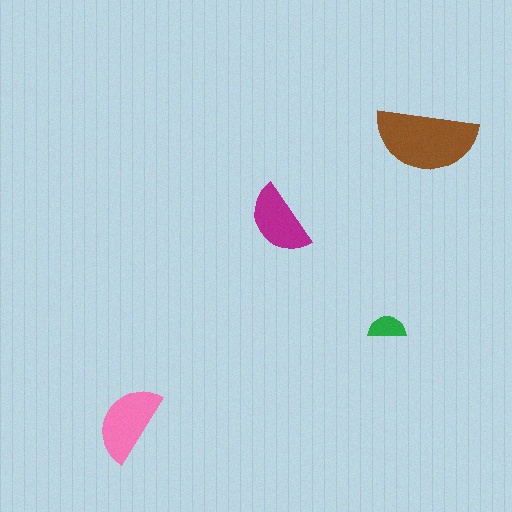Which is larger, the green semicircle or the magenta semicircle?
The magenta one.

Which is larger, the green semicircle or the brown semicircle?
The brown one.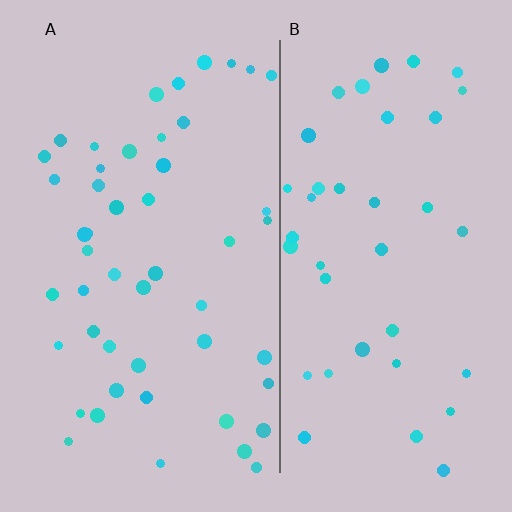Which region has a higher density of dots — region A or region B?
A (the left).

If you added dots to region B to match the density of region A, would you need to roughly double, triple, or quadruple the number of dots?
Approximately double.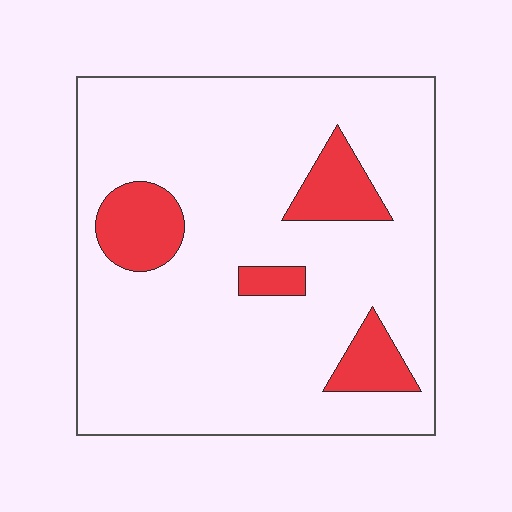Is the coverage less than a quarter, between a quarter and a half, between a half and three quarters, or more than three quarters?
Less than a quarter.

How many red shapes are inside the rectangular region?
4.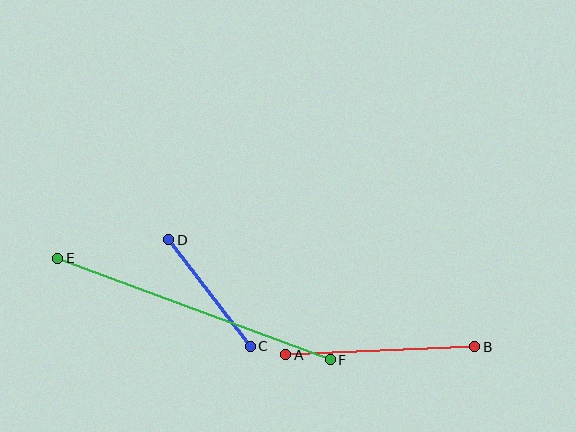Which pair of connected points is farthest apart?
Points E and F are farthest apart.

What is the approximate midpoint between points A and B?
The midpoint is at approximately (380, 351) pixels.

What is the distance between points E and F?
The distance is approximately 291 pixels.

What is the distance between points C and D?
The distance is approximately 134 pixels.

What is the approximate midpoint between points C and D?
The midpoint is at approximately (209, 293) pixels.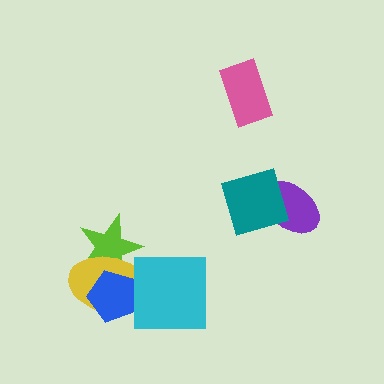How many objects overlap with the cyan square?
2 objects overlap with the cyan square.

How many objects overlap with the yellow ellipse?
3 objects overlap with the yellow ellipse.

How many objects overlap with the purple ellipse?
1 object overlaps with the purple ellipse.